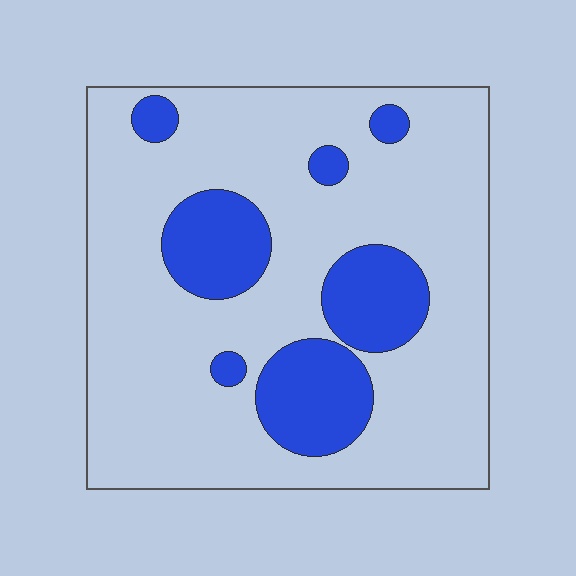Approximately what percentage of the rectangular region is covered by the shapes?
Approximately 20%.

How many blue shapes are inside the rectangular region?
7.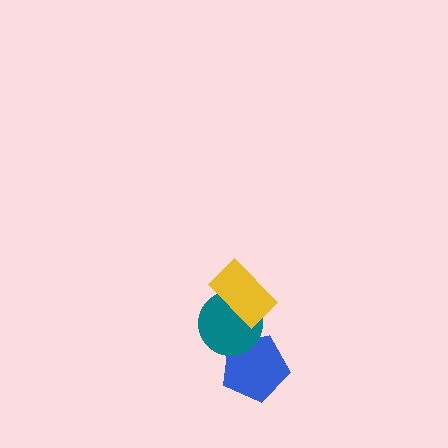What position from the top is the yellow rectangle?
The yellow rectangle is 1st from the top.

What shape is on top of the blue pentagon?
The teal circle is on top of the blue pentagon.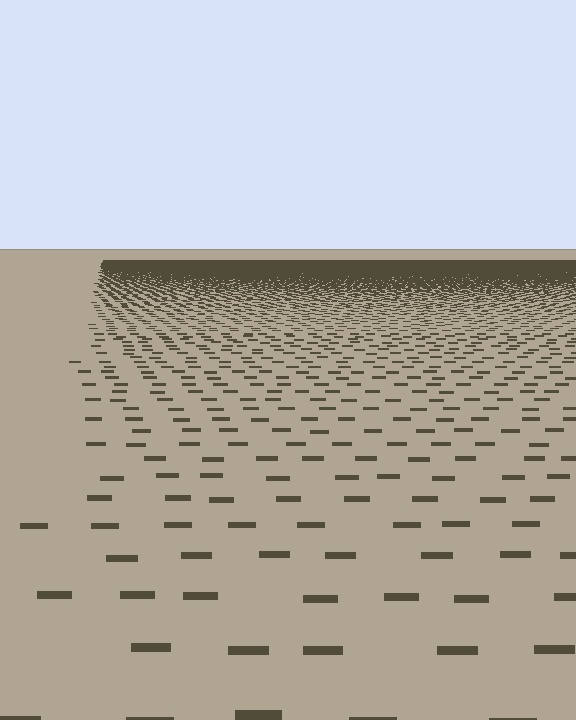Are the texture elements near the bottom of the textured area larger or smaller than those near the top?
Larger. Near the bottom, elements are closer to the viewer and appear at a bigger on-screen size.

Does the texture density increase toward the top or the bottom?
Density increases toward the top.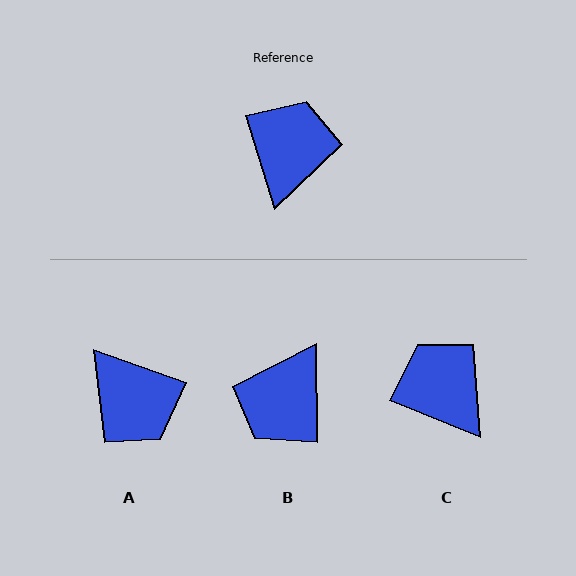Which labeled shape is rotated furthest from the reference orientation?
B, about 164 degrees away.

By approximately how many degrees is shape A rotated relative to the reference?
Approximately 127 degrees clockwise.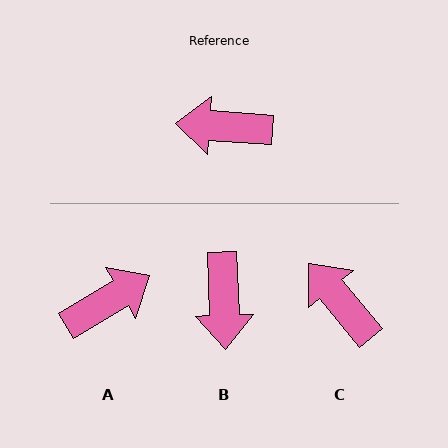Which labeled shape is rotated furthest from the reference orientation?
A, about 145 degrees away.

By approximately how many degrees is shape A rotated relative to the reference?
Approximately 145 degrees clockwise.